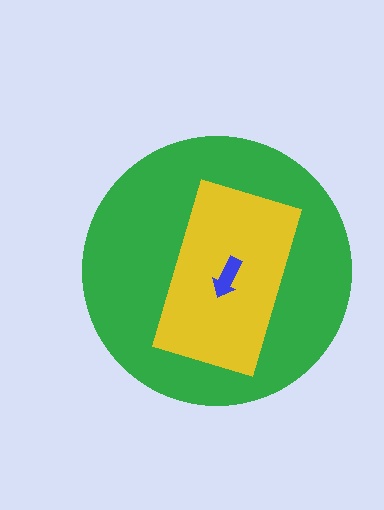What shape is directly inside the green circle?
The yellow rectangle.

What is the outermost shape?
The green circle.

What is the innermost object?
The blue arrow.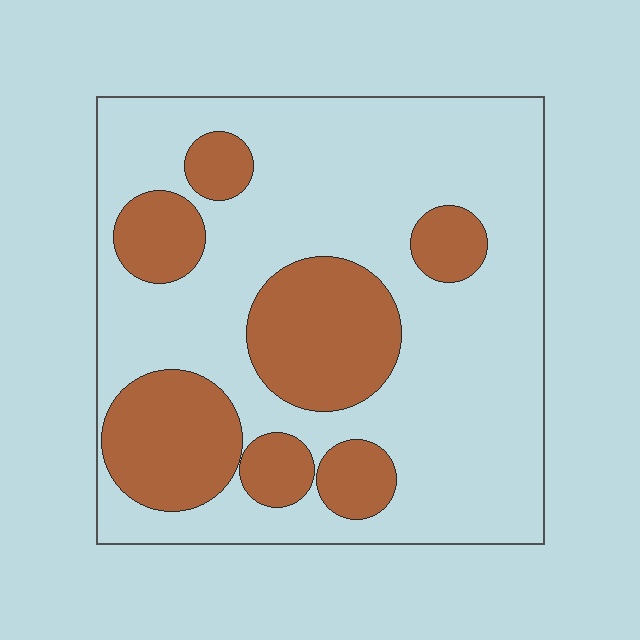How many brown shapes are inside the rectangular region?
7.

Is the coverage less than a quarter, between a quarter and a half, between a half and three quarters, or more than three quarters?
Between a quarter and a half.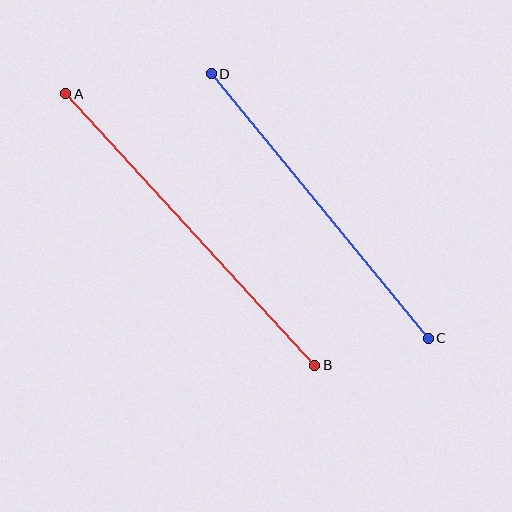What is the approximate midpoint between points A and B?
The midpoint is at approximately (190, 229) pixels.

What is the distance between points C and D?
The distance is approximately 342 pixels.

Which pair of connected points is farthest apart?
Points A and B are farthest apart.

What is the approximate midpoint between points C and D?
The midpoint is at approximately (320, 206) pixels.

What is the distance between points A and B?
The distance is approximately 368 pixels.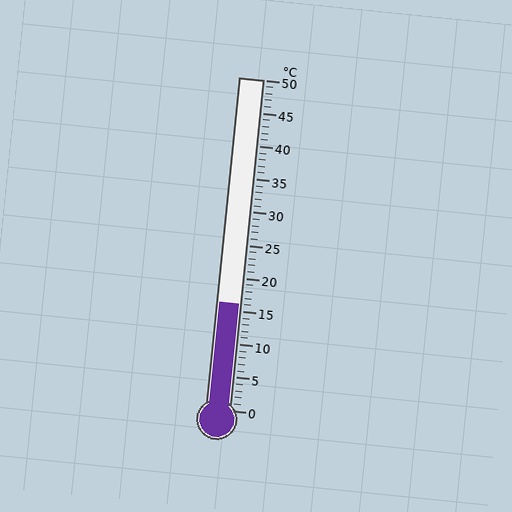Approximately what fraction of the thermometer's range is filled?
The thermometer is filled to approximately 30% of its range.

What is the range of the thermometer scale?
The thermometer scale ranges from 0°C to 50°C.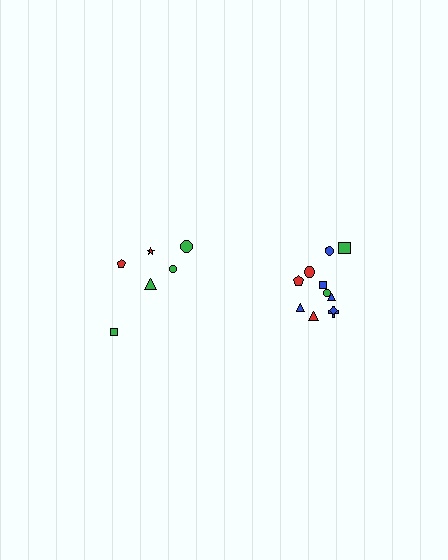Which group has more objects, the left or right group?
The right group.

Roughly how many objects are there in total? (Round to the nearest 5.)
Roughly 20 objects in total.